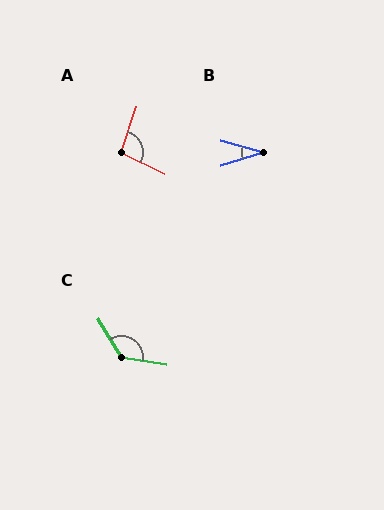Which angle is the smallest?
B, at approximately 32 degrees.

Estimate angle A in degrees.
Approximately 97 degrees.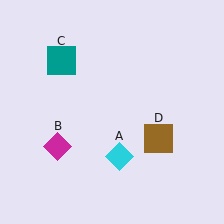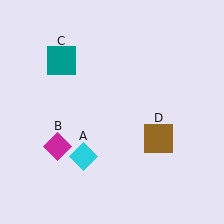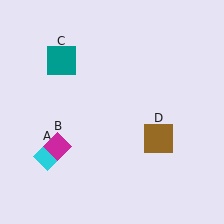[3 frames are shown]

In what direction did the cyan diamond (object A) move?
The cyan diamond (object A) moved left.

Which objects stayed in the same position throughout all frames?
Magenta diamond (object B) and teal square (object C) and brown square (object D) remained stationary.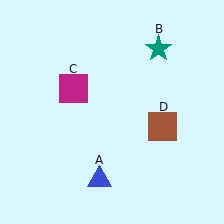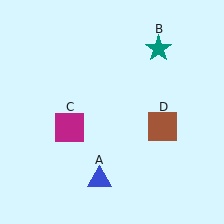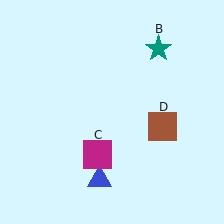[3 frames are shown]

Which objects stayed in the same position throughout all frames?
Blue triangle (object A) and teal star (object B) and brown square (object D) remained stationary.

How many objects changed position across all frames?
1 object changed position: magenta square (object C).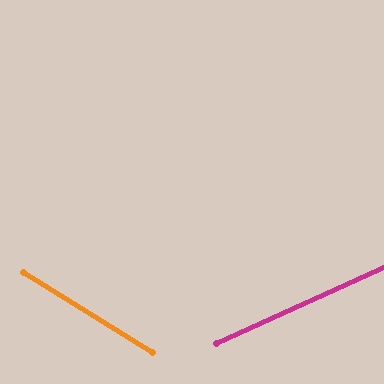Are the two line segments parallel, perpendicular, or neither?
Neither parallel nor perpendicular — they differ by about 56°.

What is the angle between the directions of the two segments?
Approximately 56 degrees.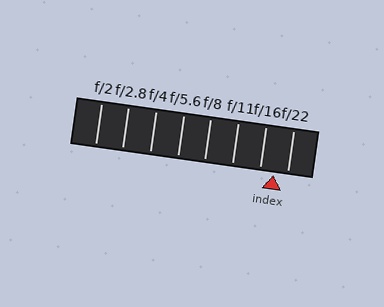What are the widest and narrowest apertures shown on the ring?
The widest aperture shown is f/2 and the narrowest is f/22.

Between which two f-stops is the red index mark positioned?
The index mark is between f/16 and f/22.